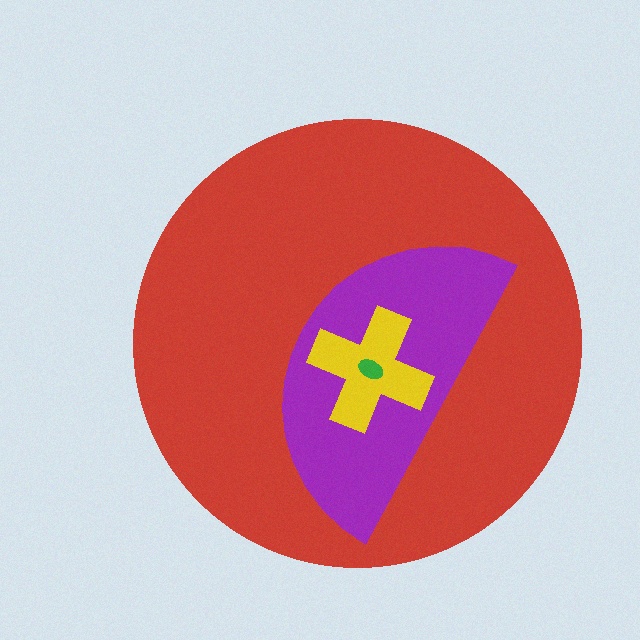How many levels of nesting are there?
4.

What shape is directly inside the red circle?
The purple semicircle.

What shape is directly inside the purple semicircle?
The yellow cross.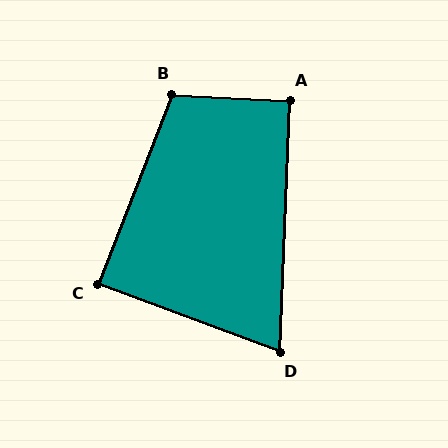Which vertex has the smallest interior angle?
D, at approximately 72 degrees.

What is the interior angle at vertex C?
Approximately 89 degrees (approximately right).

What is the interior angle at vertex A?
Approximately 91 degrees (approximately right).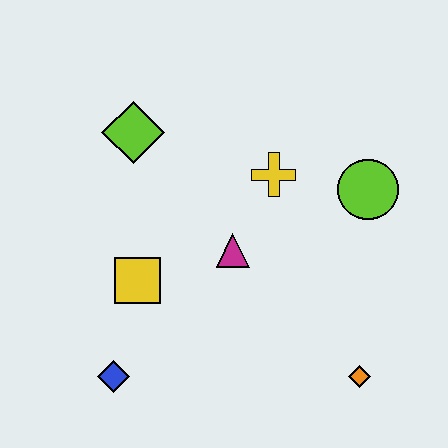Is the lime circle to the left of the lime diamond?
No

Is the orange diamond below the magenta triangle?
Yes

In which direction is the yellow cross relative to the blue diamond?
The yellow cross is above the blue diamond.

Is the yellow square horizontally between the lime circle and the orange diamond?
No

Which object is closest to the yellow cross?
The magenta triangle is closest to the yellow cross.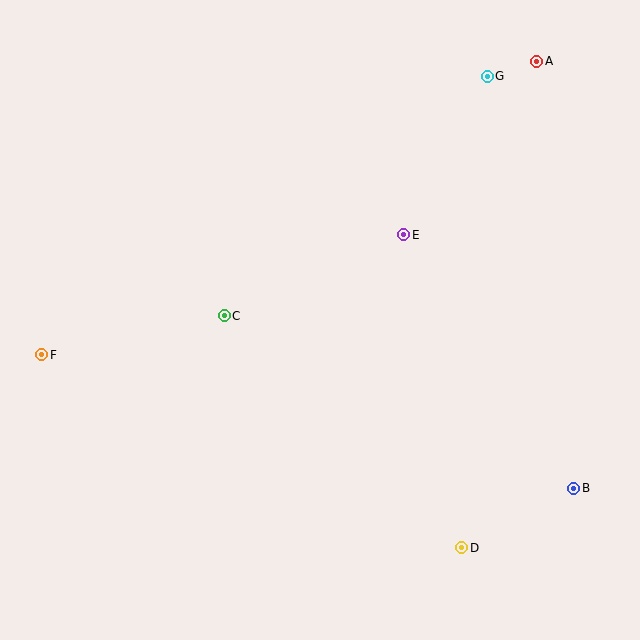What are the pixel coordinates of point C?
Point C is at (224, 316).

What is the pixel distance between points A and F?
The distance between A and F is 576 pixels.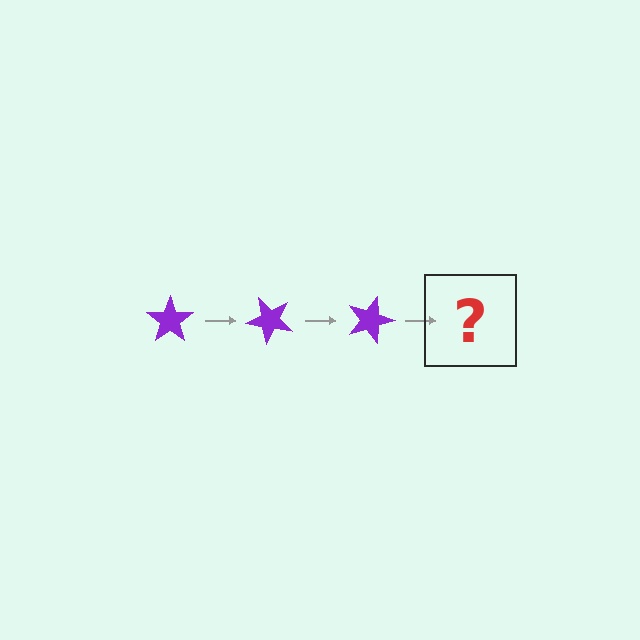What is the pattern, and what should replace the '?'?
The pattern is that the star rotates 45 degrees each step. The '?' should be a purple star rotated 135 degrees.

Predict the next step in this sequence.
The next step is a purple star rotated 135 degrees.